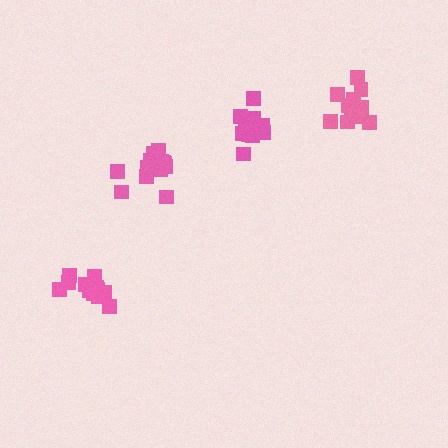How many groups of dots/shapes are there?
There are 4 groups.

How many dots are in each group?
Group 1: 12 dots, Group 2: 13 dots, Group 3: 12 dots, Group 4: 13 dots (50 total).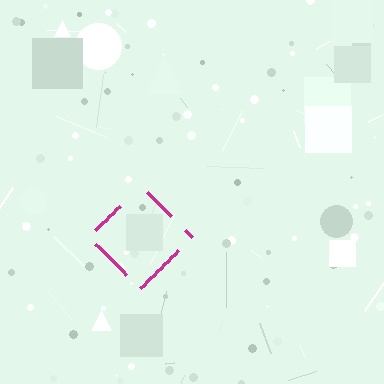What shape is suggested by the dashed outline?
The dashed outline suggests a diamond.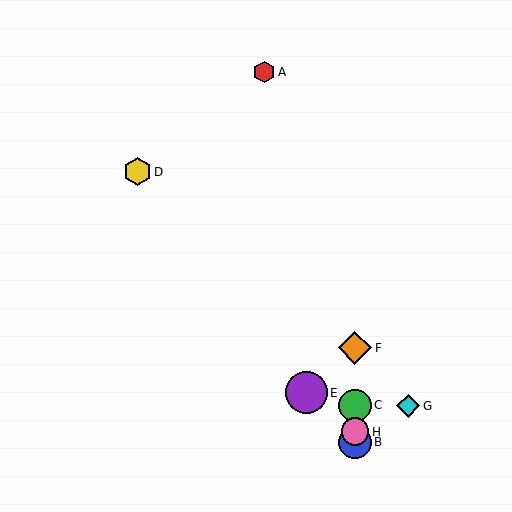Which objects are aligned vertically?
Objects B, C, F, H are aligned vertically.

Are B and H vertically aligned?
Yes, both are at x≈355.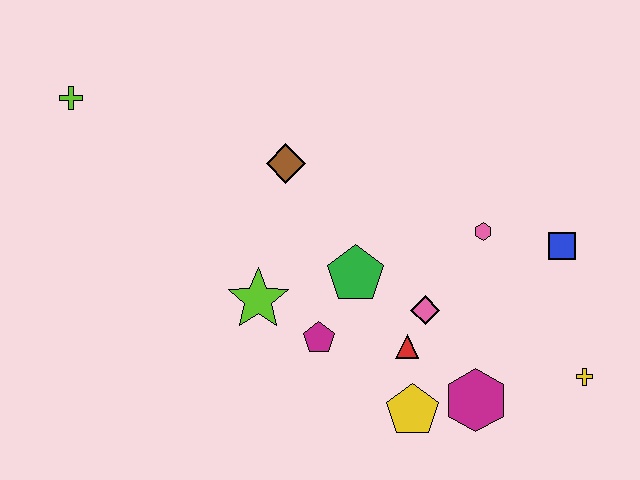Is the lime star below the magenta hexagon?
No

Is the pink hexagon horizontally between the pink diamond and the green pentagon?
No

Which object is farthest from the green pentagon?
The lime cross is farthest from the green pentagon.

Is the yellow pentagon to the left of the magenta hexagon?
Yes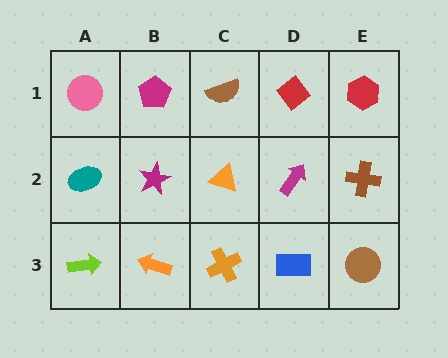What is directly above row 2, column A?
A pink circle.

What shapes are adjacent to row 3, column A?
A teal ellipse (row 2, column A), an orange arrow (row 3, column B).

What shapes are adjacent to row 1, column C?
An orange triangle (row 2, column C), a magenta pentagon (row 1, column B), a red diamond (row 1, column D).